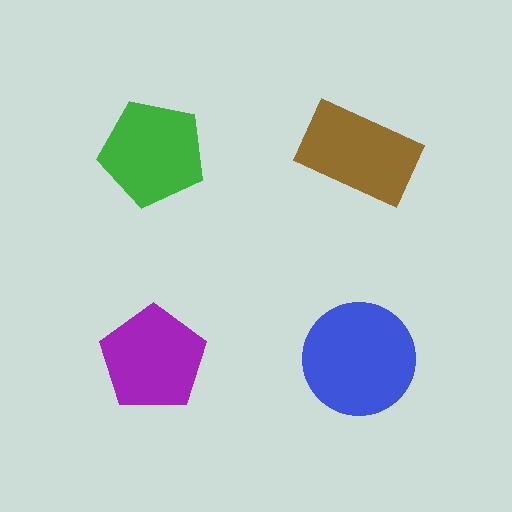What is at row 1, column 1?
A green pentagon.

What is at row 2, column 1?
A purple pentagon.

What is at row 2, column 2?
A blue circle.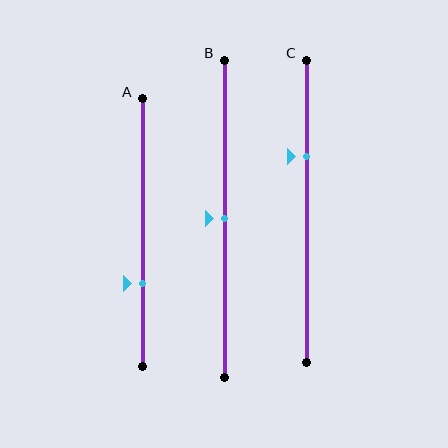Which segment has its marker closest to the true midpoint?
Segment B has its marker closest to the true midpoint.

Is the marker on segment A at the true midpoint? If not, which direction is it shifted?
No, the marker on segment A is shifted downward by about 19% of the segment length.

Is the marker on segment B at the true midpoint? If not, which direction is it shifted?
Yes, the marker on segment B is at the true midpoint.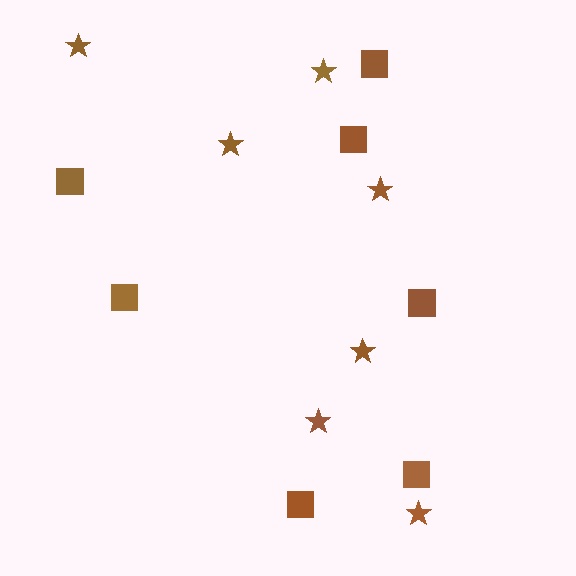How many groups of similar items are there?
There are 2 groups: one group of stars (7) and one group of squares (7).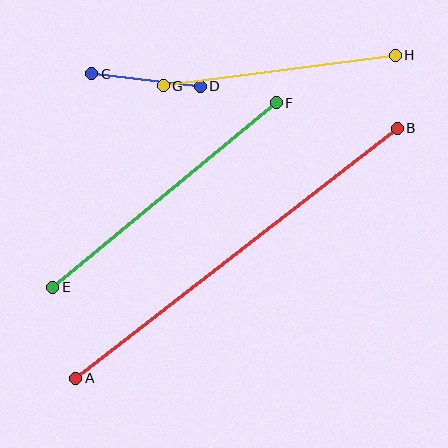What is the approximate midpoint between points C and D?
The midpoint is at approximately (146, 80) pixels.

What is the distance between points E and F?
The distance is approximately 290 pixels.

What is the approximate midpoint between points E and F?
The midpoint is at approximately (164, 195) pixels.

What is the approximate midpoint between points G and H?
The midpoint is at approximately (279, 71) pixels.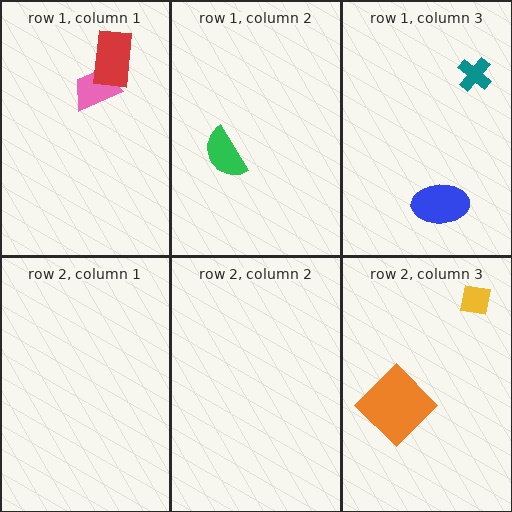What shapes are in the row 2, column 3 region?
The orange diamond, the yellow square.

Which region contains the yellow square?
The row 2, column 3 region.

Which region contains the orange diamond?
The row 2, column 3 region.